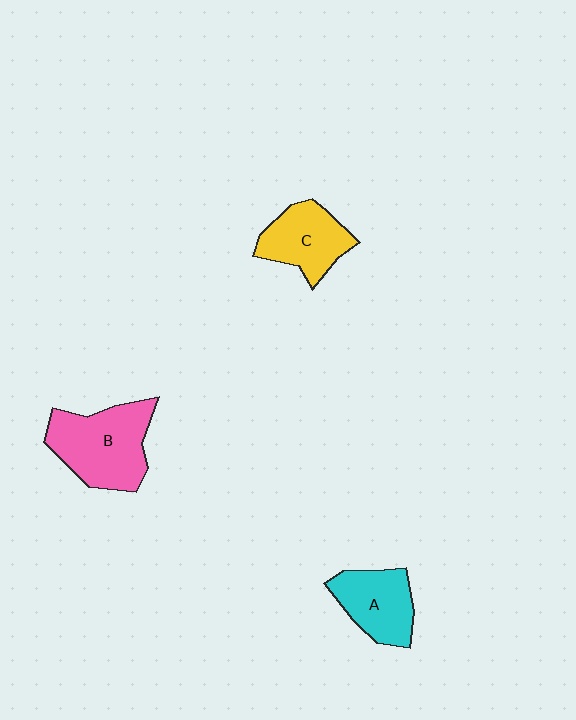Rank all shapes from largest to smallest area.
From largest to smallest: B (pink), C (yellow), A (cyan).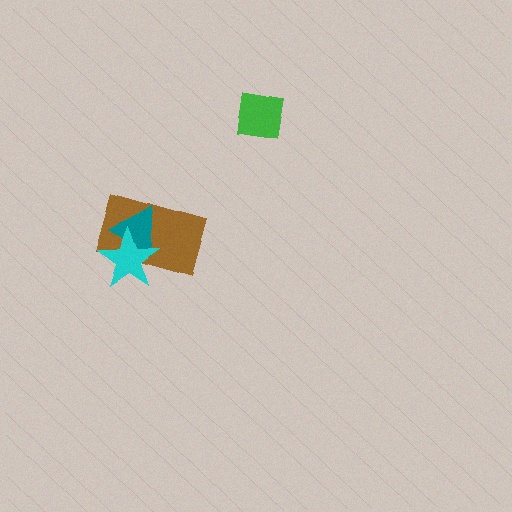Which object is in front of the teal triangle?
The cyan star is in front of the teal triangle.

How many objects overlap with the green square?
0 objects overlap with the green square.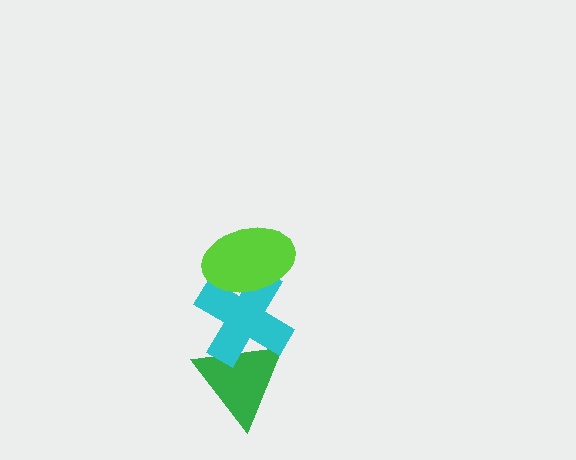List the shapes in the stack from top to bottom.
From top to bottom: the lime ellipse, the cyan cross, the green triangle.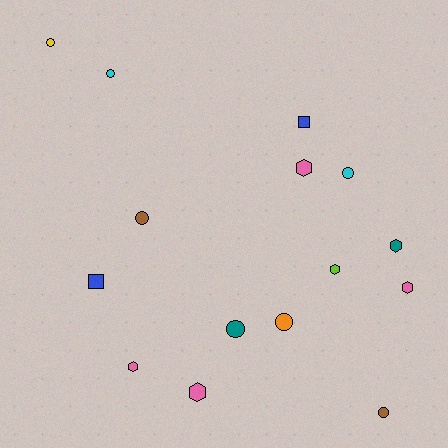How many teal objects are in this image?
There are 2 teal objects.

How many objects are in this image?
There are 15 objects.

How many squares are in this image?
There are 2 squares.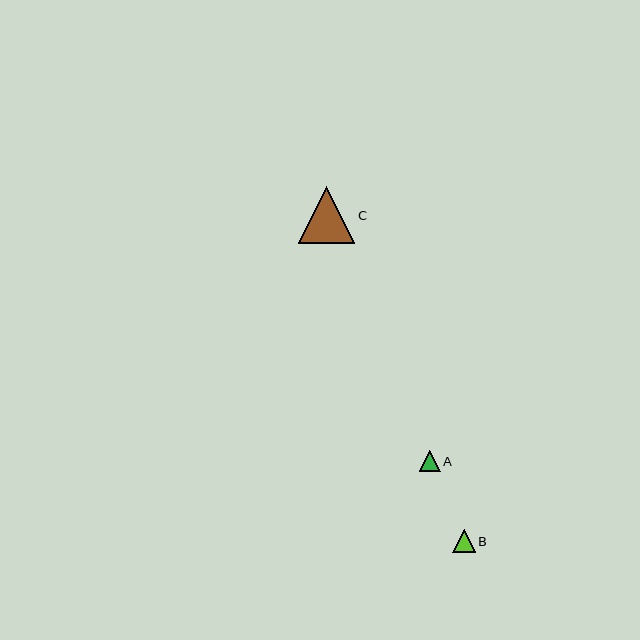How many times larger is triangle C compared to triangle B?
Triangle C is approximately 2.5 times the size of triangle B.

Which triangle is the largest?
Triangle C is the largest with a size of approximately 57 pixels.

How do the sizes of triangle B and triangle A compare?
Triangle B and triangle A are approximately the same size.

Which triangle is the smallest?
Triangle A is the smallest with a size of approximately 21 pixels.